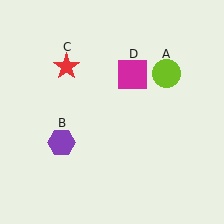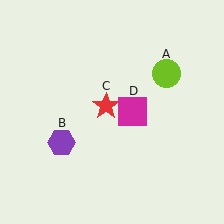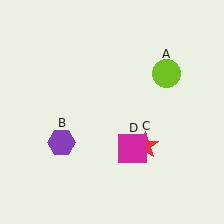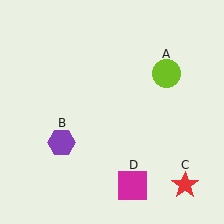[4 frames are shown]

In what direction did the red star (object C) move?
The red star (object C) moved down and to the right.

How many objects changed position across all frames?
2 objects changed position: red star (object C), magenta square (object D).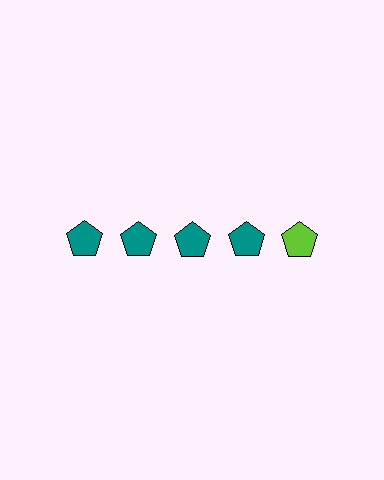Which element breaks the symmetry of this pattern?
The lime pentagon in the top row, rightmost column breaks the symmetry. All other shapes are teal pentagons.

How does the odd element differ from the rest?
It has a different color: lime instead of teal.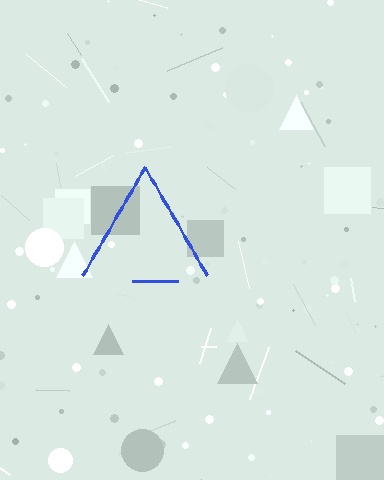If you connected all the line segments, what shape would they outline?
They would outline a triangle.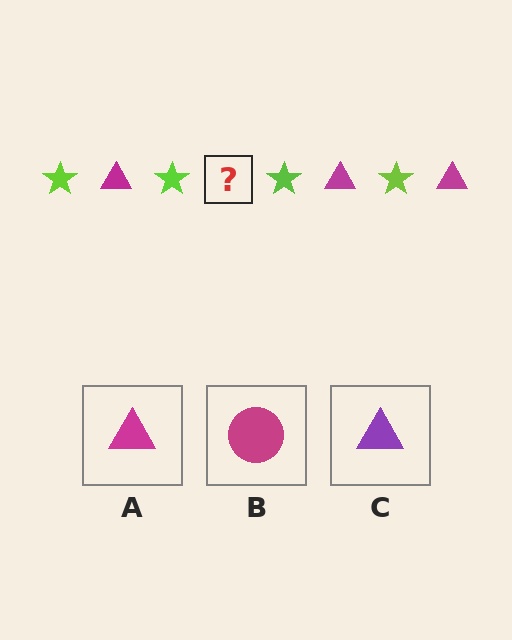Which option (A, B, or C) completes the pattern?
A.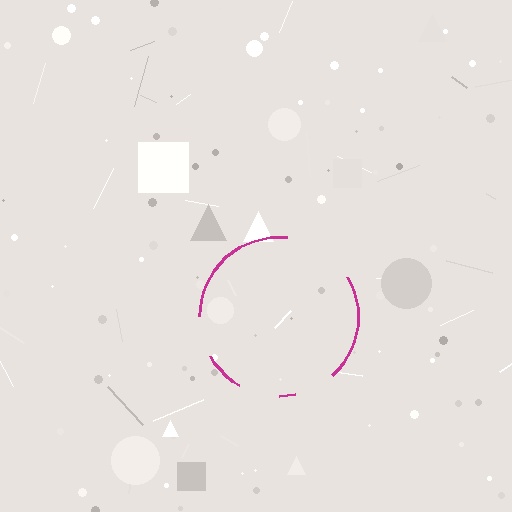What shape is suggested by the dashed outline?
The dashed outline suggests a circle.